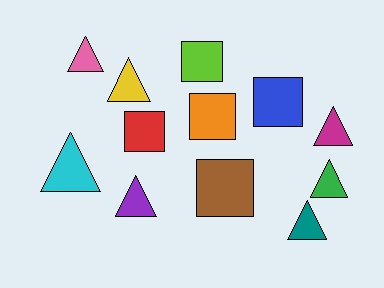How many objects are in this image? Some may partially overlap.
There are 12 objects.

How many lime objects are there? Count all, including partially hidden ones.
There is 1 lime object.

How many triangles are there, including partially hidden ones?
There are 7 triangles.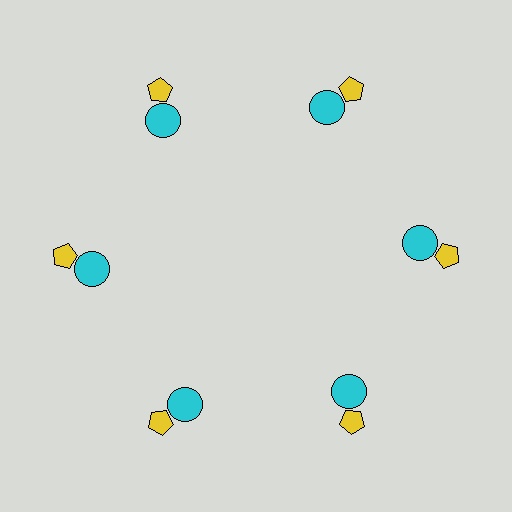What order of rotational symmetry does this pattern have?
This pattern has 6-fold rotational symmetry.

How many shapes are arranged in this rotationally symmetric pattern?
There are 12 shapes, arranged in 6 groups of 2.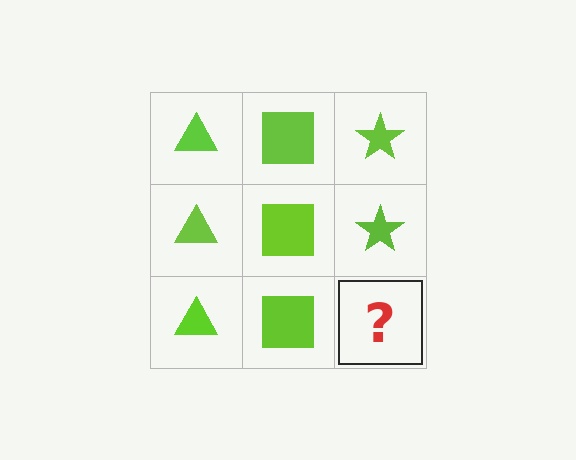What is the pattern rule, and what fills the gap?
The rule is that each column has a consistent shape. The gap should be filled with a lime star.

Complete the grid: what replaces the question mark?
The question mark should be replaced with a lime star.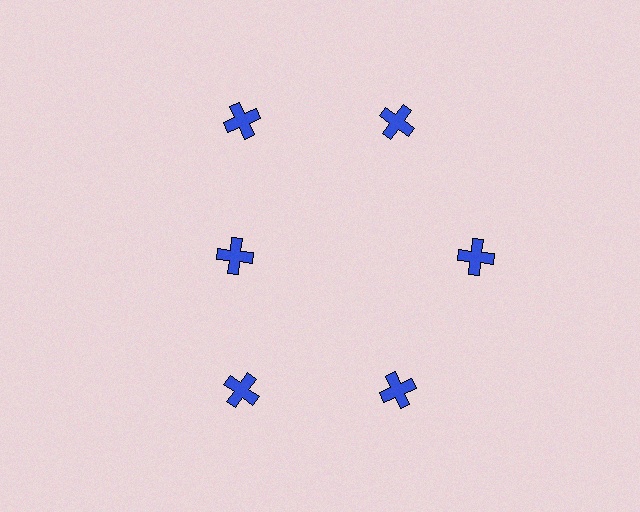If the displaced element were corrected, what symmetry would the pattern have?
It would have 6-fold rotational symmetry — the pattern would map onto itself every 60 degrees.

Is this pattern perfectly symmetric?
No. The 6 blue crosses are arranged in a ring, but one element near the 9 o'clock position is pulled inward toward the center, breaking the 6-fold rotational symmetry.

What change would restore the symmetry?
The symmetry would be restored by moving it outward, back onto the ring so that all 6 crosses sit at equal angles and equal distance from the center.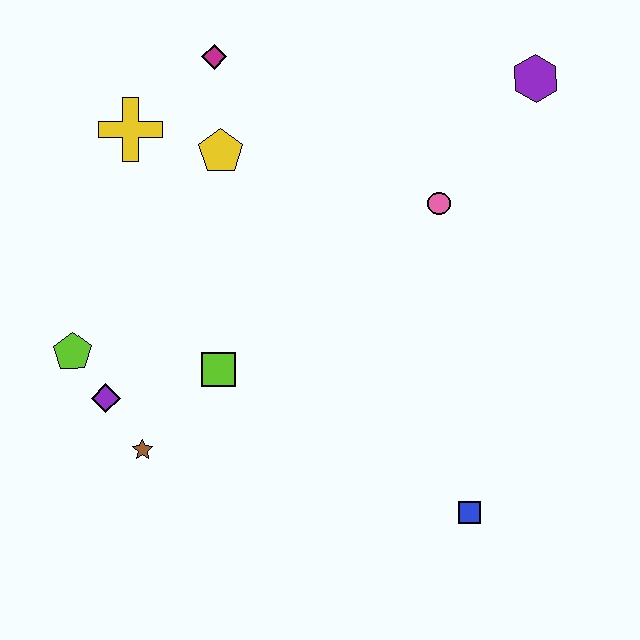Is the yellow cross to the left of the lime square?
Yes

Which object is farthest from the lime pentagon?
The purple hexagon is farthest from the lime pentagon.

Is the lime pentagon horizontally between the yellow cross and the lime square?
No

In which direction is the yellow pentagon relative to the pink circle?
The yellow pentagon is to the left of the pink circle.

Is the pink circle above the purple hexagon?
No